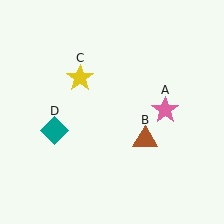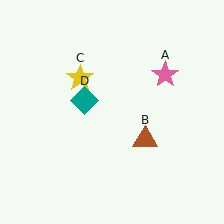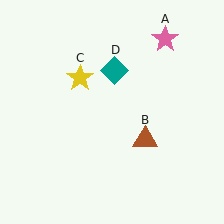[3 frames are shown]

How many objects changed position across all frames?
2 objects changed position: pink star (object A), teal diamond (object D).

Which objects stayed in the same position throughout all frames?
Brown triangle (object B) and yellow star (object C) remained stationary.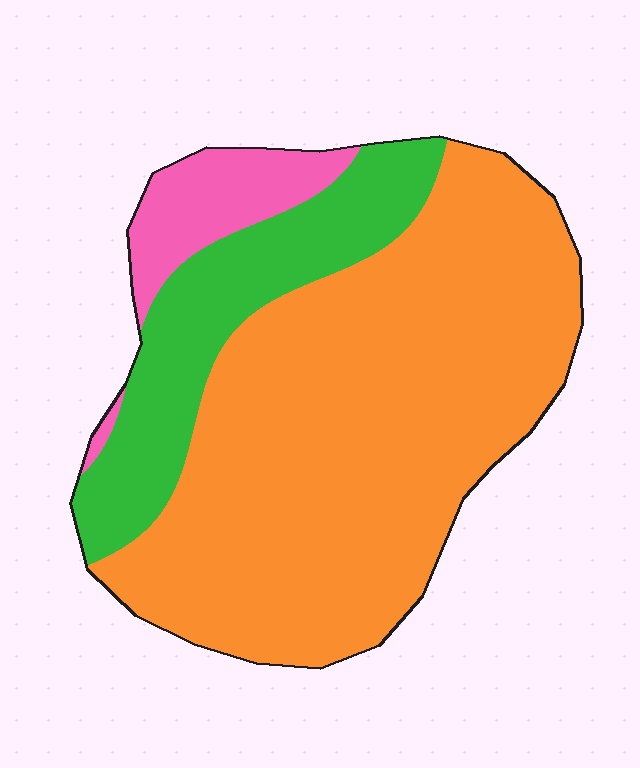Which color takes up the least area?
Pink, at roughly 10%.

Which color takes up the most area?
Orange, at roughly 70%.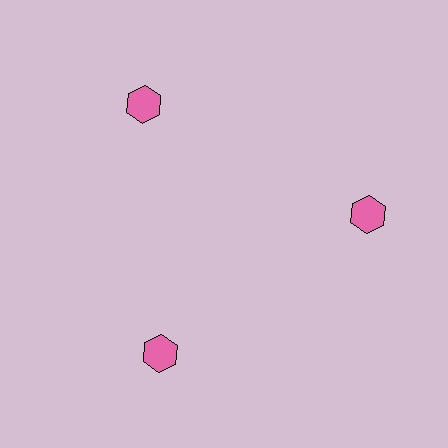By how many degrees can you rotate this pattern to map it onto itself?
The pattern maps onto itself every 120 degrees of rotation.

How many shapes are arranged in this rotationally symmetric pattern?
There are 3 shapes, arranged in 3 groups of 1.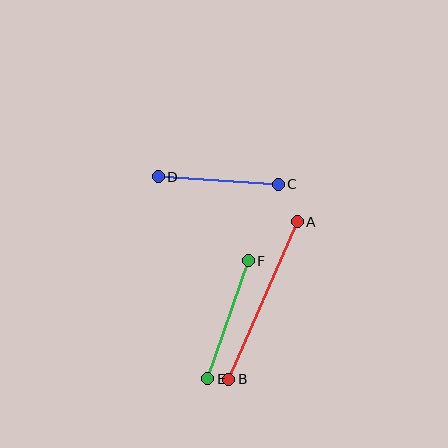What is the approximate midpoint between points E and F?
The midpoint is at approximately (228, 320) pixels.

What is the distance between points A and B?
The distance is approximately 172 pixels.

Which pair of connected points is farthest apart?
Points A and B are farthest apart.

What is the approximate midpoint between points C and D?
The midpoint is at approximately (218, 180) pixels.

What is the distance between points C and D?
The distance is approximately 120 pixels.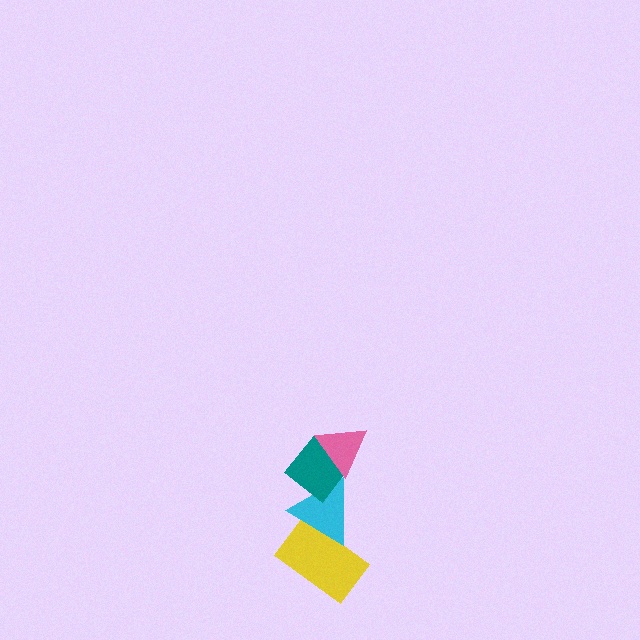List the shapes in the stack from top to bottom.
From top to bottom: the pink triangle, the teal diamond, the cyan triangle, the yellow rectangle.